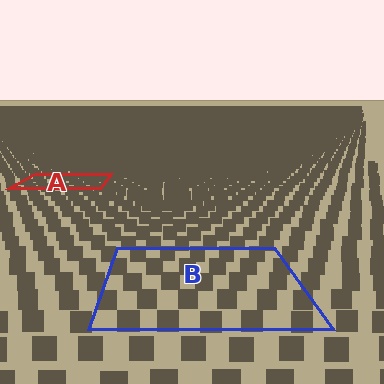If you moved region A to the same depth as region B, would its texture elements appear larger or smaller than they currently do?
They would appear larger. At a closer depth, the same texture elements are projected at a bigger on-screen size.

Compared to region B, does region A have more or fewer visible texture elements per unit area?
Region A has more texture elements per unit area — they are packed more densely because it is farther away.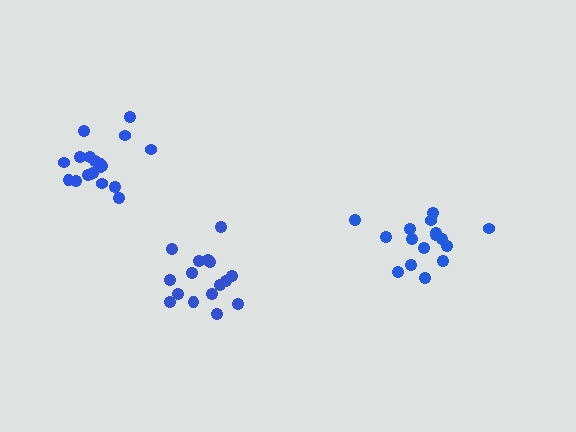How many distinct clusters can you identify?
There are 3 distinct clusters.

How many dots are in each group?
Group 1: 16 dots, Group 2: 19 dots, Group 3: 16 dots (51 total).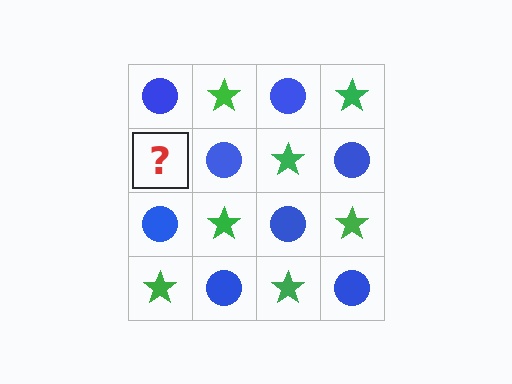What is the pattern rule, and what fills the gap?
The rule is that it alternates blue circle and green star in a checkerboard pattern. The gap should be filled with a green star.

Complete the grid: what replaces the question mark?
The question mark should be replaced with a green star.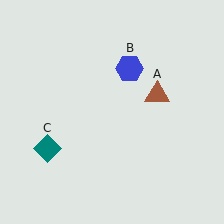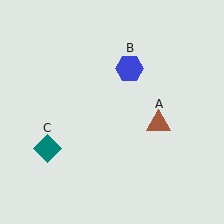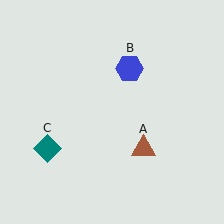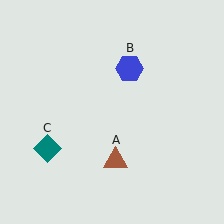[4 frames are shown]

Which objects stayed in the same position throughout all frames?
Blue hexagon (object B) and teal diamond (object C) remained stationary.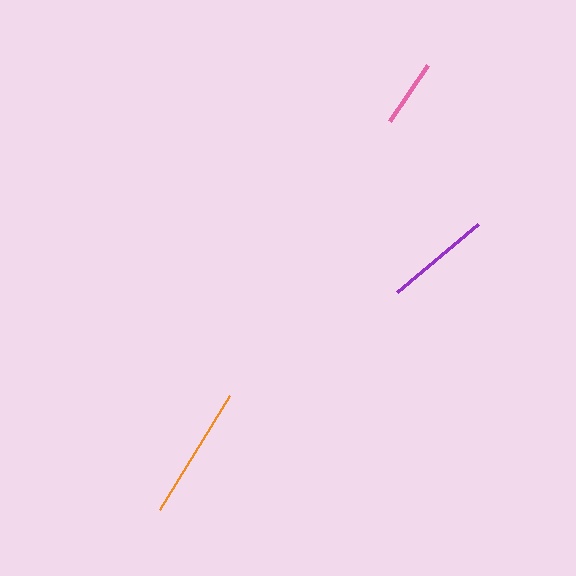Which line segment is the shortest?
The pink line is the shortest at approximately 68 pixels.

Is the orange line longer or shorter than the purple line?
The orange line is longer than the purple line.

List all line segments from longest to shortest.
From longest to shortest: orange, purple, pink.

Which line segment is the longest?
The orange line is the longest at approximately 134 pixels.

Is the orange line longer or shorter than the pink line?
The orange line is longer than the pink line.